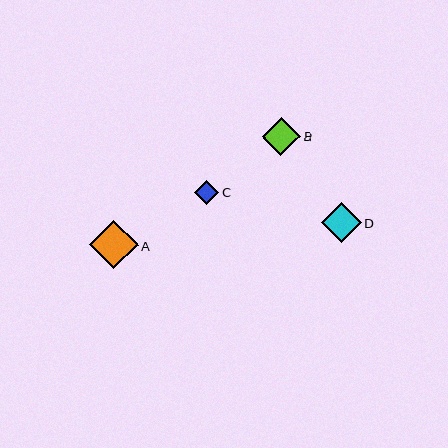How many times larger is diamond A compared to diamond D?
Diamond A is approximately 1.2 times the size of diamond D.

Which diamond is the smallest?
Diamond C is the smallest with a size of approximately 25 pixels.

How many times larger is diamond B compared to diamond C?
Diamond B is approximately 1.5 times the size of diamond C.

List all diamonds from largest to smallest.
From largest to smallest: A, D, B, C.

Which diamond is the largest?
Diamond A is the largest with a size of approximately 48 pixels.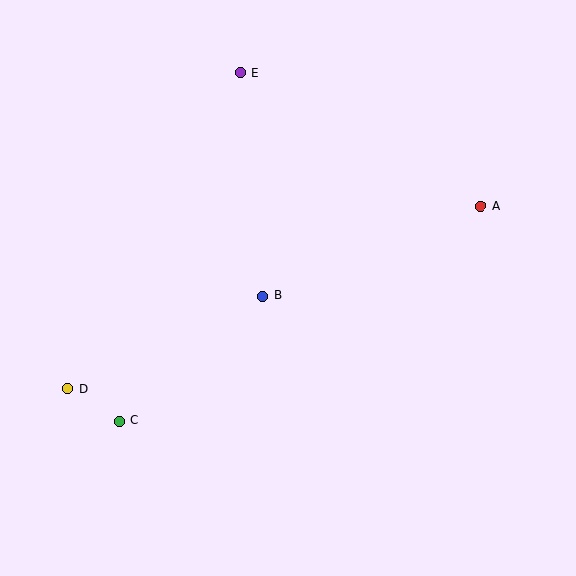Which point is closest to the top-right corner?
Point A is closest to the top-right corner.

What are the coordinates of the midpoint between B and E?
The midpoint between B and E is at (252, 185).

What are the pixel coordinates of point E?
Point E is at (240, 73).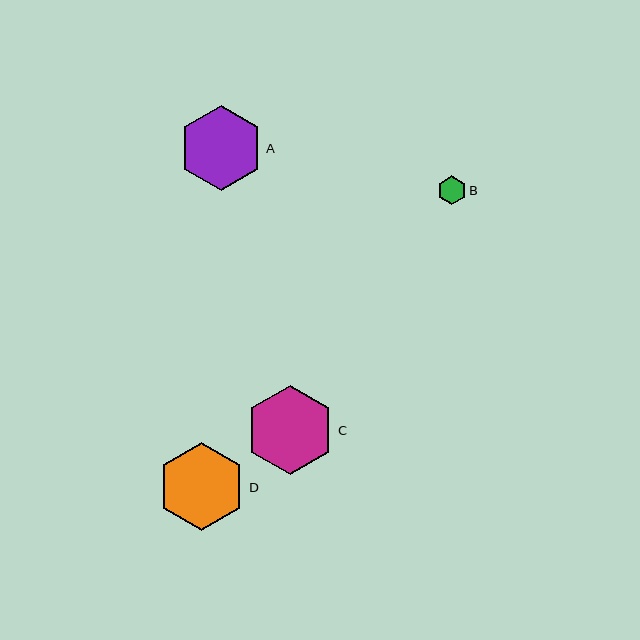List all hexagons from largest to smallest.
From largest to smallest: C, D, A, B.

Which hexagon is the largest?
Hexagon C is the largest with a size of approximately 89 pixels.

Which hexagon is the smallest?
Hexagon B is the smallest with a size of approximately 29 pixels.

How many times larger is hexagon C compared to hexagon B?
Hexagon C is approximately 3.1 times the size of hexagon B.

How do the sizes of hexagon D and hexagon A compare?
Hexagon D and hexagon A are approximately the same size.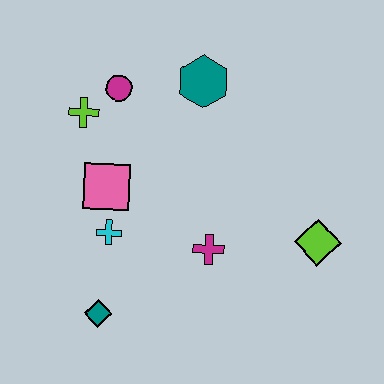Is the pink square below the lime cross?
Yes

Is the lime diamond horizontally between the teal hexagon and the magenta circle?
No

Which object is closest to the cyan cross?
The pink square is closest to the cyan cross.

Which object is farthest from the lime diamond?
The lime cross is farthest from the lime diamond.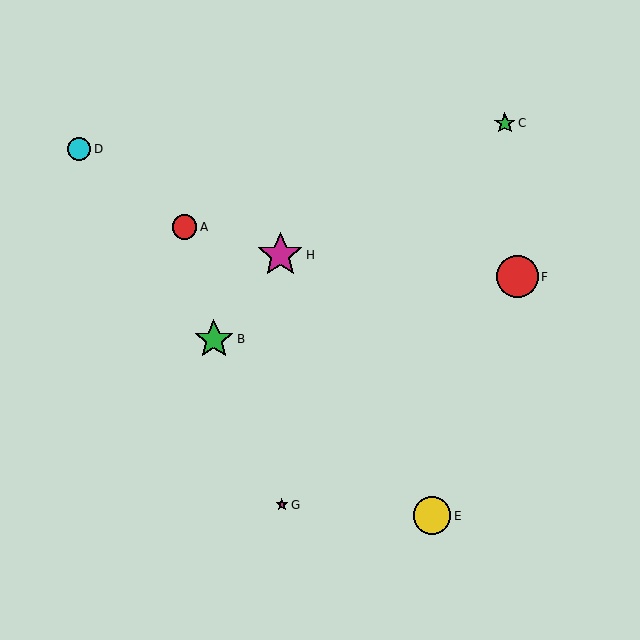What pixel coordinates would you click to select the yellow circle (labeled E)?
Click at (432, 516) to select the yellow circle E.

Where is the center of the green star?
The center of the green star is at (214, 339).